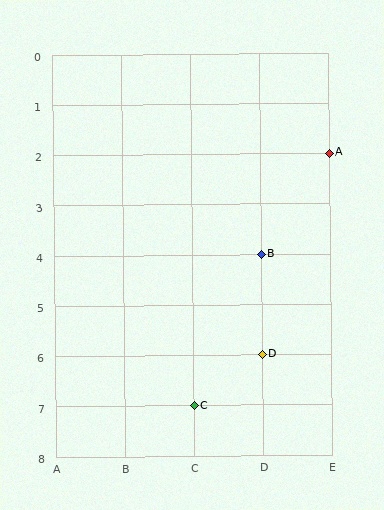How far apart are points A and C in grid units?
Points A and C are 2 columns and 5 rows apart (about 5.4 grid units diagonally).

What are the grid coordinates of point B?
Point B is at grid coordinates (D, 4).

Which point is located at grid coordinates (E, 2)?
Point A is at (E, 2).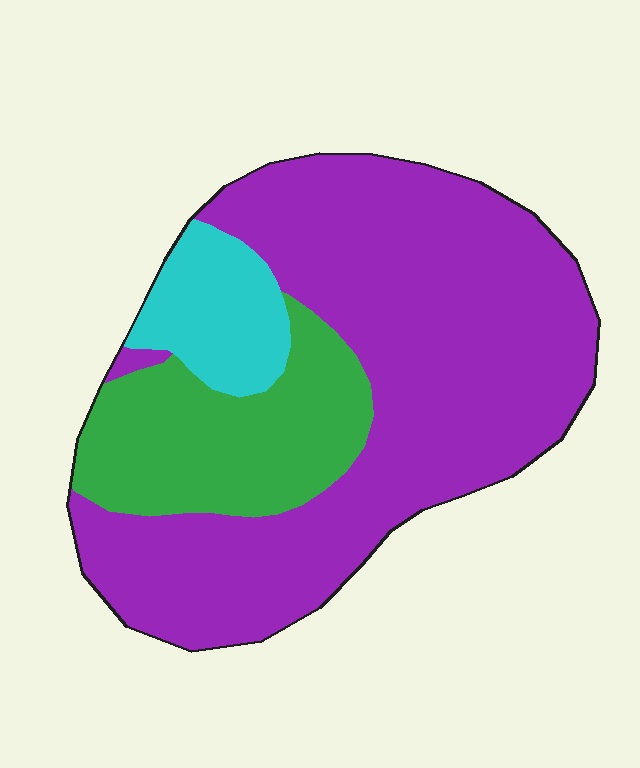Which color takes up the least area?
Cyan, at roughly 10%.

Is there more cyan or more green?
Green.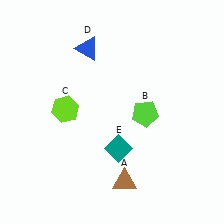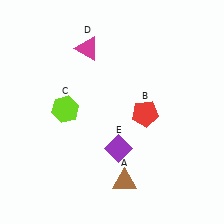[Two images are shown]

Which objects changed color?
B changed from lime to red. D changed from blue to magenta. E changed from teal to purple.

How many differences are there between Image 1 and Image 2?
There are 3 differences between the two images.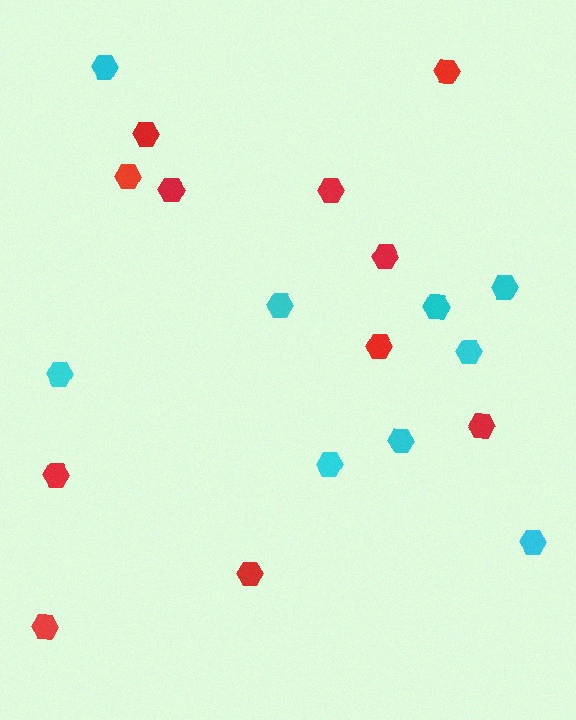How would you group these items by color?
There are 2 groups: one group of red hexagons (11) and one group of cyan hexagons (9).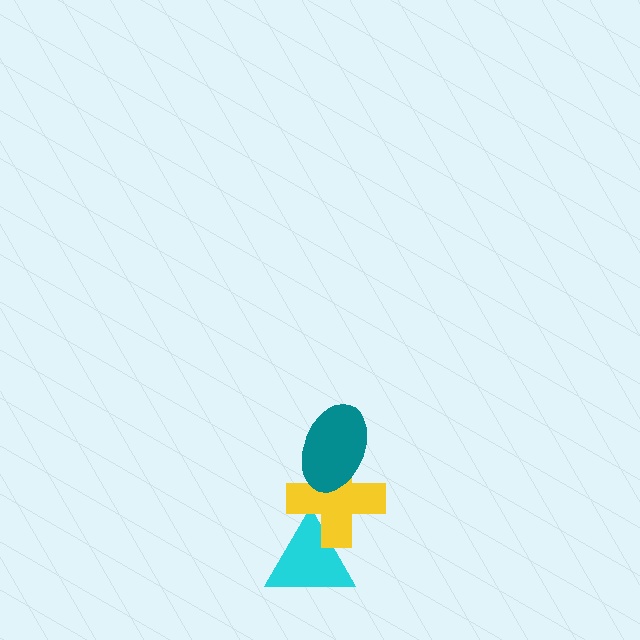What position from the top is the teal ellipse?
The teal ellipse is 1st from the top.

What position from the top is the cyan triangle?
The cyan triangle is 3rd from the top.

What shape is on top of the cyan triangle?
The yellow cross is on top of the cyan triangle.